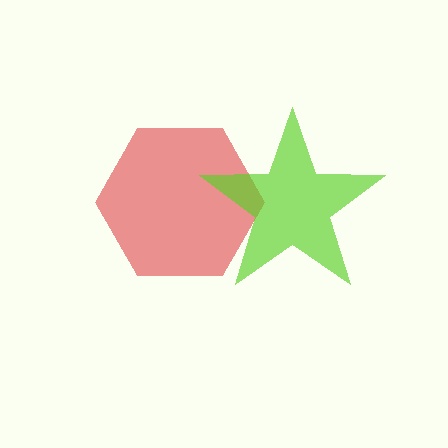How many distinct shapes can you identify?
There are 2 distinct shapes: a red hexagon, a lime star.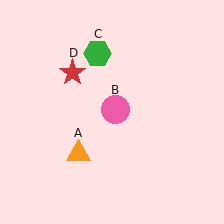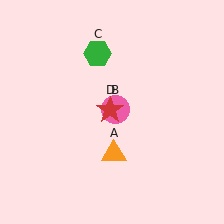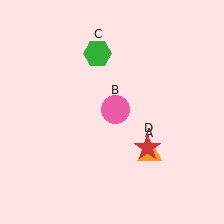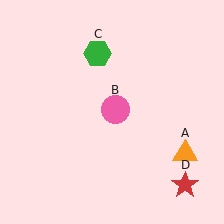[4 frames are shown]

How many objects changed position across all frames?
2 objects changed position: orange triangle (object A), red star (object D).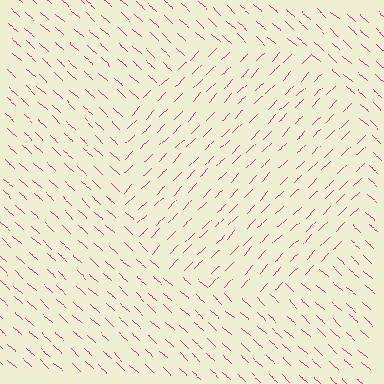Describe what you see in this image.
The image is filled with small magenta line segments. A circle region in the image has lines oriented differently from the surrounding lines, creating a visible texture boundary.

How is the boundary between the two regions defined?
The boundary is defined purely by a change in line orientation (approximately 88 degrees difference). All lines are the same color and thickness.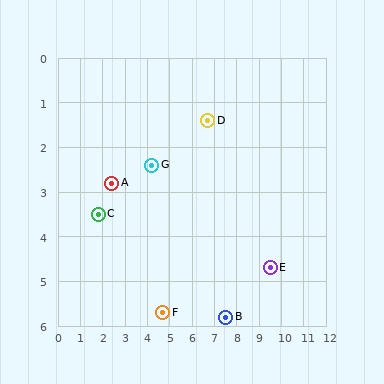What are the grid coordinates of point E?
Point E is at approximately (9.5, 4.7).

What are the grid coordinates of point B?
Point B is at approximately (7.5, 5.8).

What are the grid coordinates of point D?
Point D is at approximately (6.7, 1.4).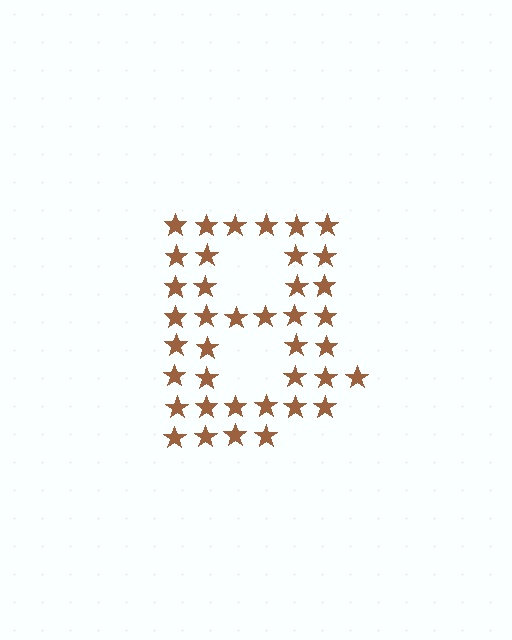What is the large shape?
The large shape is the letter B.